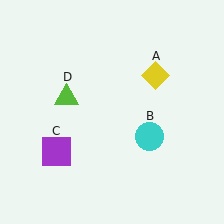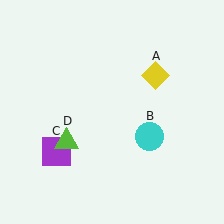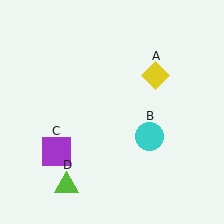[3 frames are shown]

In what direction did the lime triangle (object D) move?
The lime triangle (object D) moved down.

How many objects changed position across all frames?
1 object changed position: lime triangle (object D).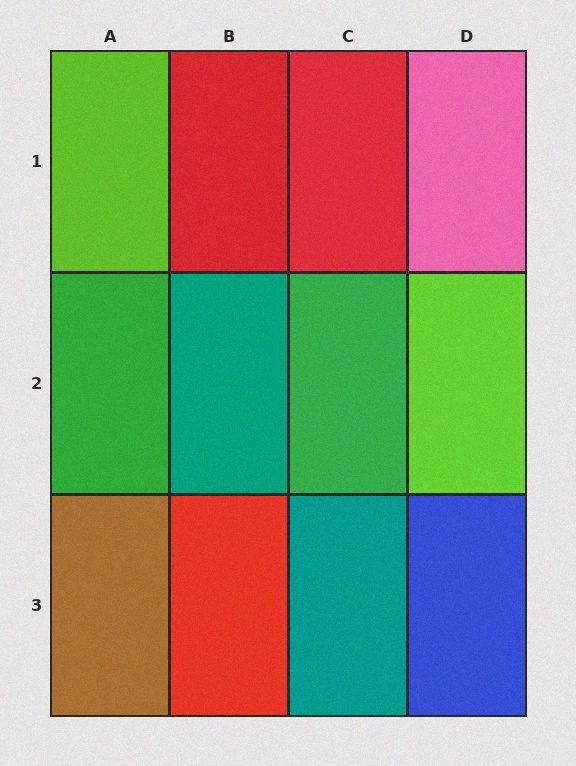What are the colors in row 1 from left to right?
Lime, red, red, pink.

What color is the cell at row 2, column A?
Green.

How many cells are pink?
1 cell is pink.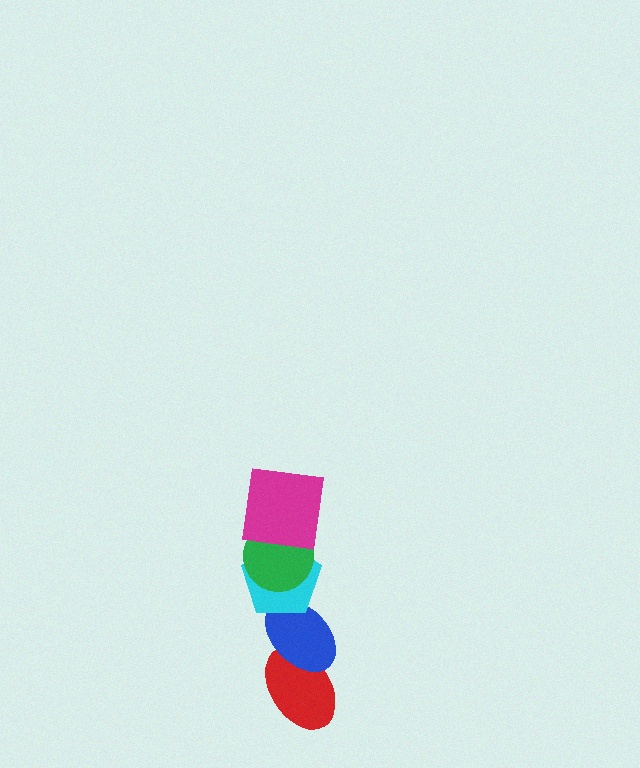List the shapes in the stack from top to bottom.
From top to bottom: the magenta square, the green circle, the cyan pentagon, the blue ellipse, the red ellipse.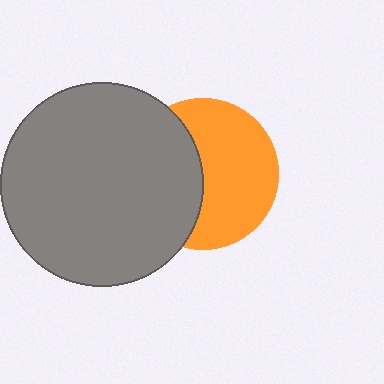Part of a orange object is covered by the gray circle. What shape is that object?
It is a circle.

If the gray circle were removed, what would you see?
You would see the complete orange circle.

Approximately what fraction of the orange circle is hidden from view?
Roughly 42% of the orange circle is hidden behind the gray circle.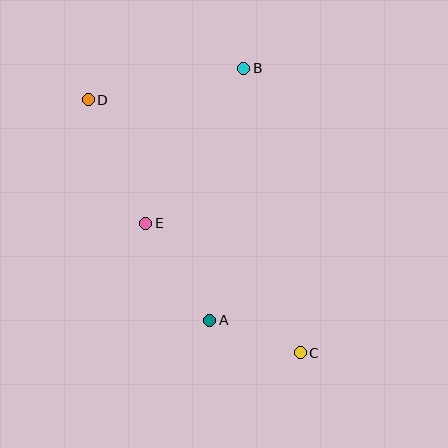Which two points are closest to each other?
Points A and C are closest to each other.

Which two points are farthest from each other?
Points C and D are farthest from each other.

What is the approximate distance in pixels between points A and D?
The distance between A and D is approximately 252 pixels.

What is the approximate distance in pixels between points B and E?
The distance between B and E is approximately 183 pixels.